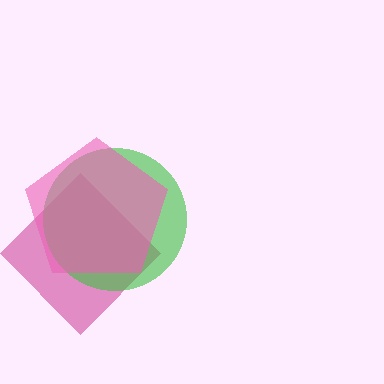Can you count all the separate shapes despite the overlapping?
Yes, there are 3 separate shapes.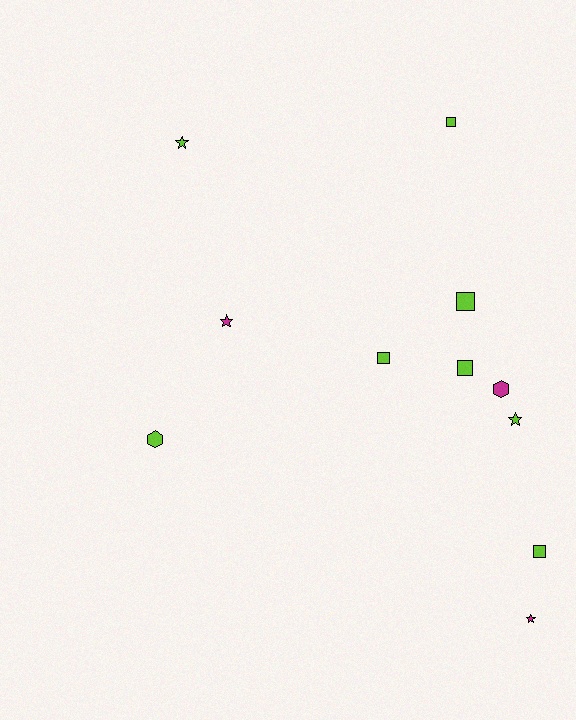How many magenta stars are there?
There are 2 magenta stars.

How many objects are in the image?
There are 11 objects.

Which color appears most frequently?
Lime, with 8 objects.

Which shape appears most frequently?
Square, with 5 objects.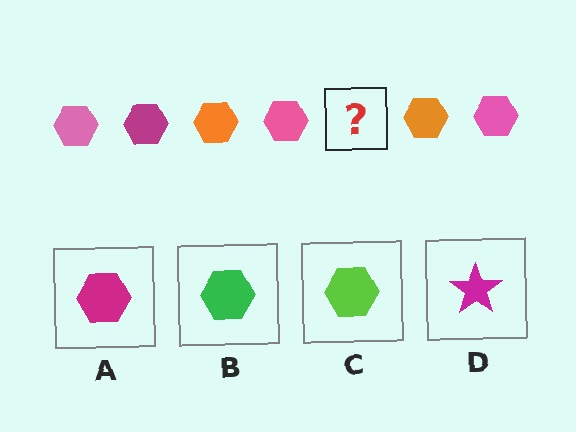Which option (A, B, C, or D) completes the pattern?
A.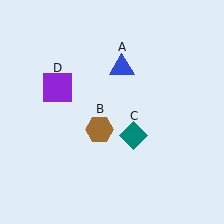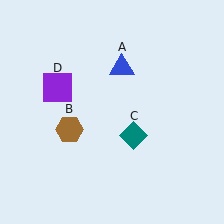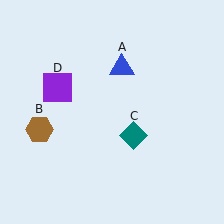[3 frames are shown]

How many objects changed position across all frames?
1 object changed position: brown hexagon (object B).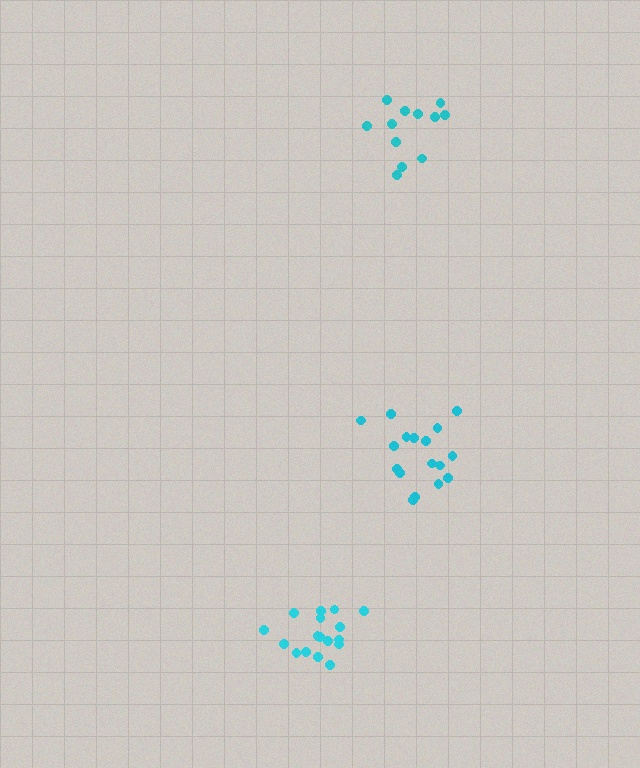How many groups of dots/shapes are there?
There are 3 groups.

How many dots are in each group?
Group 1: 17 dots, Group 2: 17 dots, Group 3: 12 dots (46 total).